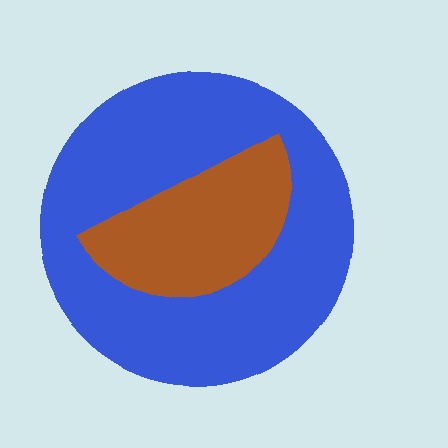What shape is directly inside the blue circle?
The brown semicircle.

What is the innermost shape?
The brown semicircle.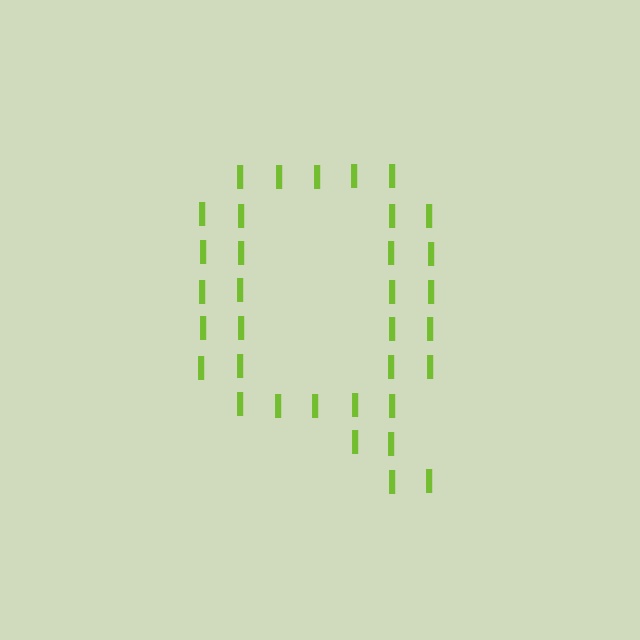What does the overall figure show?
The overall figure shows the letter Q.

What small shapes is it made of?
It is made of small letter I's.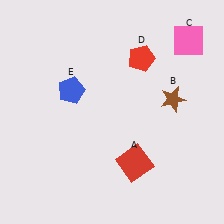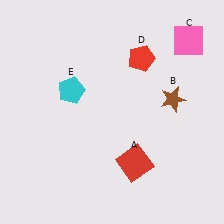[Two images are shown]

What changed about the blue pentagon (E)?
In Image 1, E is blue. In Image 2, it changed to cyan.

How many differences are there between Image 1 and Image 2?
There is 1 difference between the two images.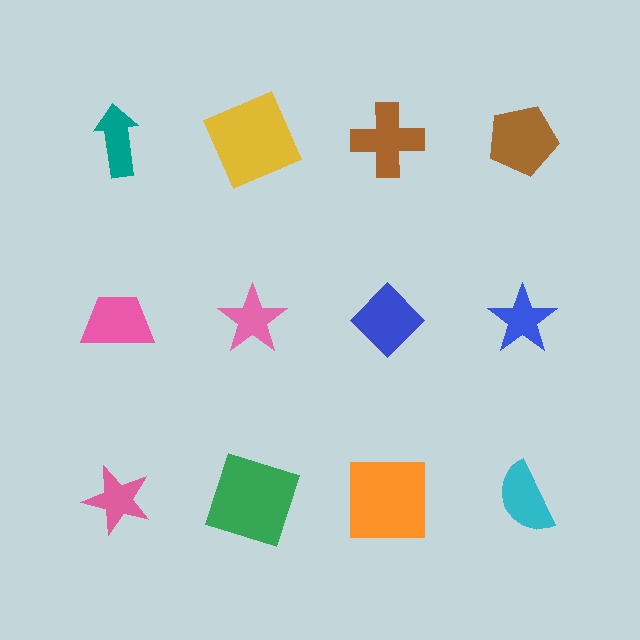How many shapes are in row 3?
4 shapes.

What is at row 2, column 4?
A blue star.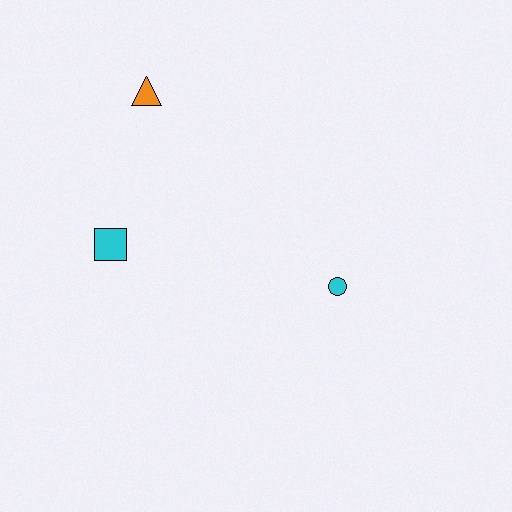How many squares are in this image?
There is 1 square.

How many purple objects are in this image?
There are no purple objects.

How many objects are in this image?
There are 3 objects.